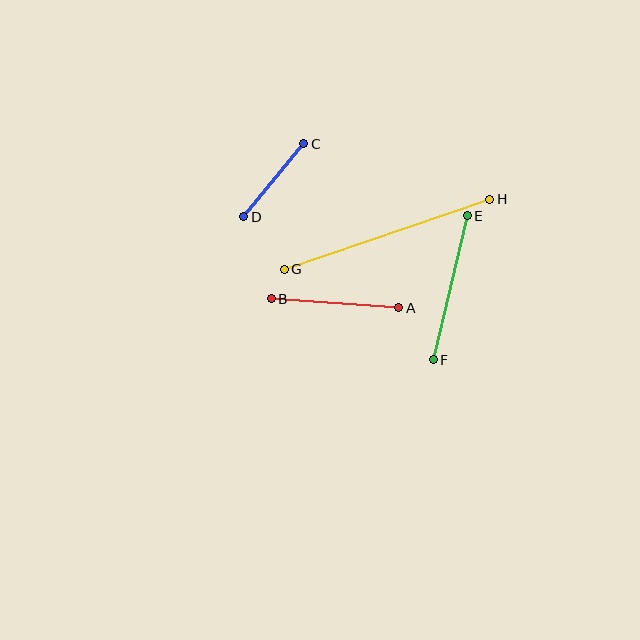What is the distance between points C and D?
The distance is approximately 94 pixels.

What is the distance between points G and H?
The distance is approximately 217 pixels.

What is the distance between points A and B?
The distance is approximately 128 pixels.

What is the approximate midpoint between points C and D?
The midpoint is at approximately (274, 180) pixels.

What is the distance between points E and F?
The distance is approximately 148 pixels.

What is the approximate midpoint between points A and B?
The midpoint is at approximately (335, 303) pixels.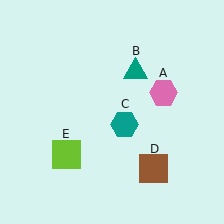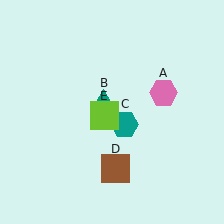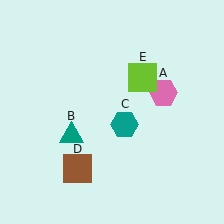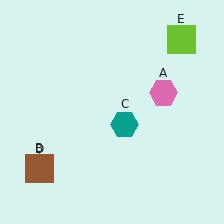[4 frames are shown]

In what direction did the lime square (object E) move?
The lime square (object E) moved up and to the right.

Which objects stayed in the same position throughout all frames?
Pink hexagon (object A) and teal hexagon (object C) remained stationary.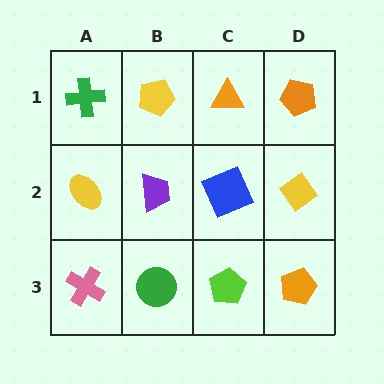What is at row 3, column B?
A green circle.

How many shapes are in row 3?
4 shapes.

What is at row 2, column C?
A blue square.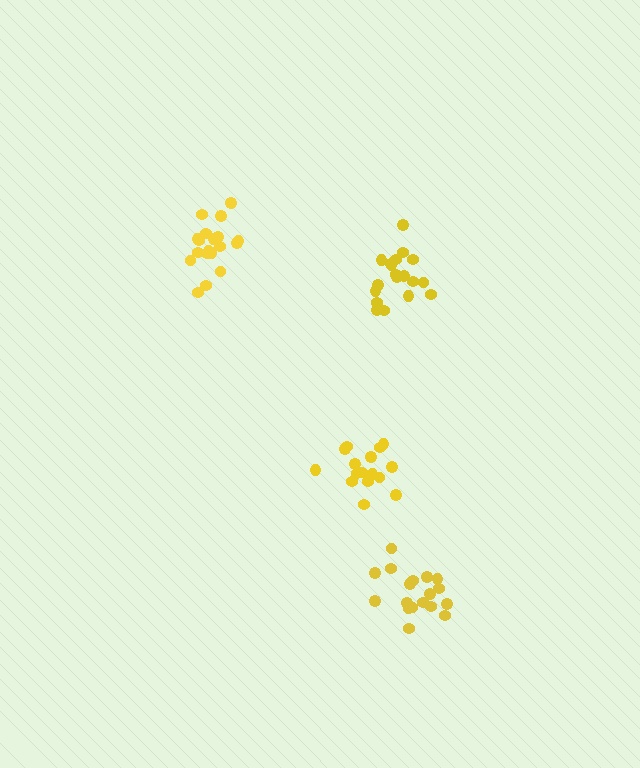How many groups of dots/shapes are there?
There are 4 groups.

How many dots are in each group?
Group 1: 18 dots, Group 2: 16 dots, Group 3: 19 dots, Group 4: 19 dots (72 total).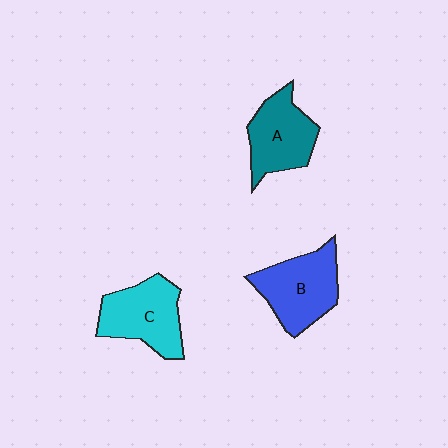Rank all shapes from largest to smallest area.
From largest to smallest: B (blue), C (cyan), A (teal).